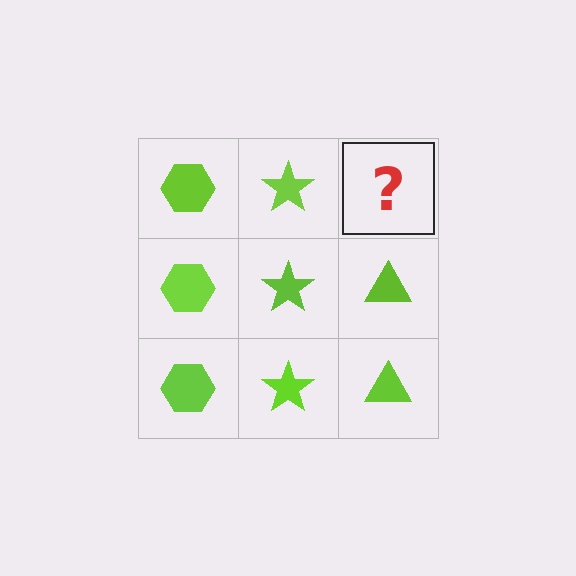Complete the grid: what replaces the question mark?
The question mark should be replaced with a lime triangle.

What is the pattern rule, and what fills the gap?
The rule is that each column has a consistent shape. The gap should be filled with a lime triangle.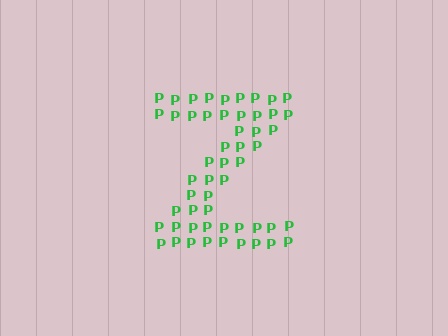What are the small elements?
The small elements are letter P's.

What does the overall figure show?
The overall figure shows the letter Z.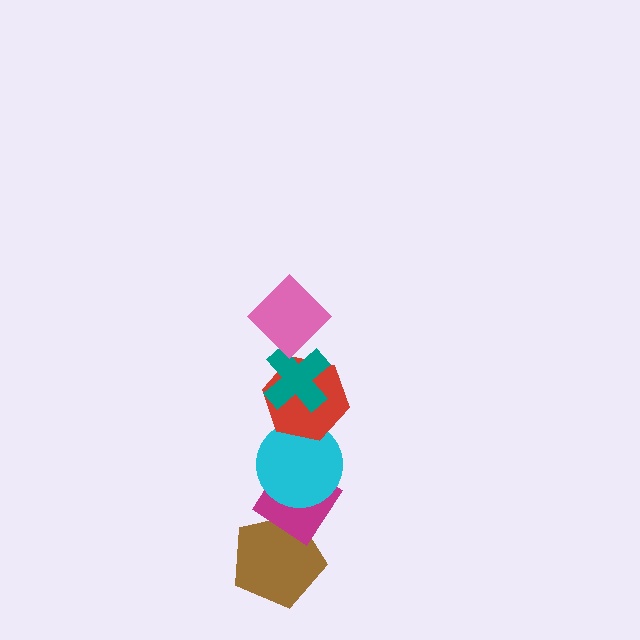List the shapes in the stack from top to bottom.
From top to bottom: the pink diamond, the teal cross, the red hexagon, the cyan circle, the magenta diamond, the brown pentagon.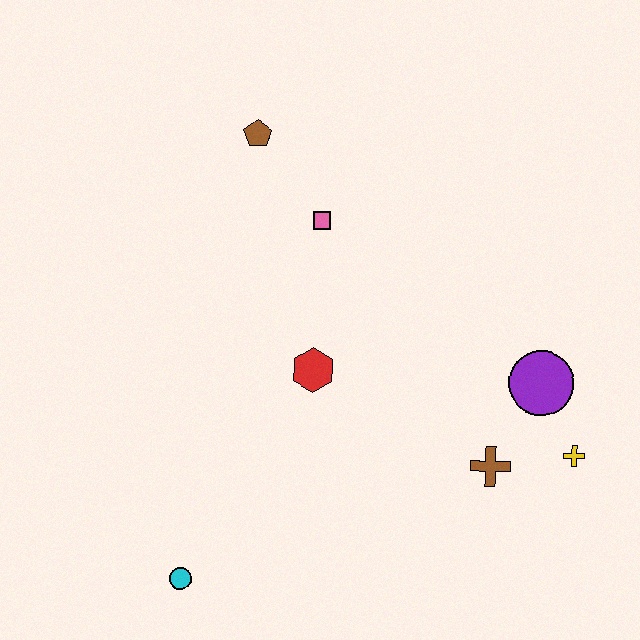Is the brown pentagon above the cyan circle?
Yes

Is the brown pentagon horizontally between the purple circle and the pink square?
No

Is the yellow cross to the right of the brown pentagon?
Yes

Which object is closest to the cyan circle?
The red hexagon is closest to the cyan circle.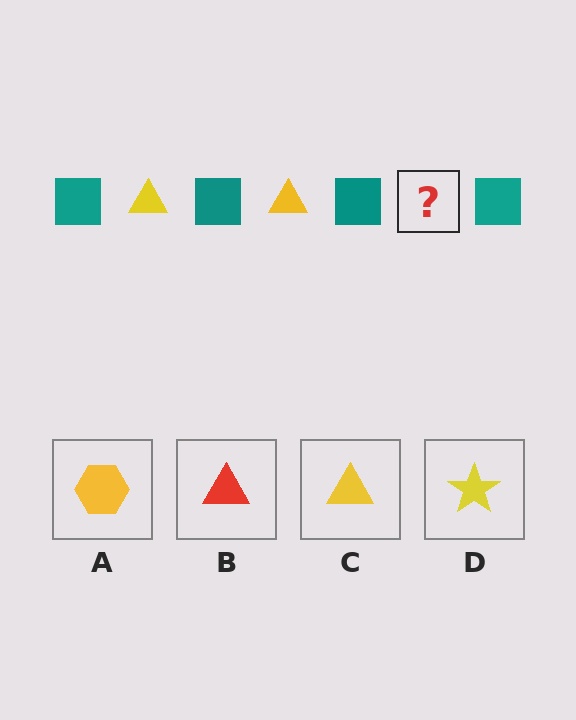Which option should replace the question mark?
Option C.